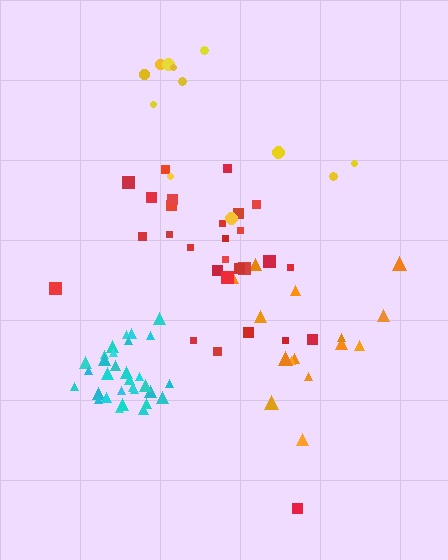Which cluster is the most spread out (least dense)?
Yellow.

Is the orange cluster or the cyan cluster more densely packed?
Cyan.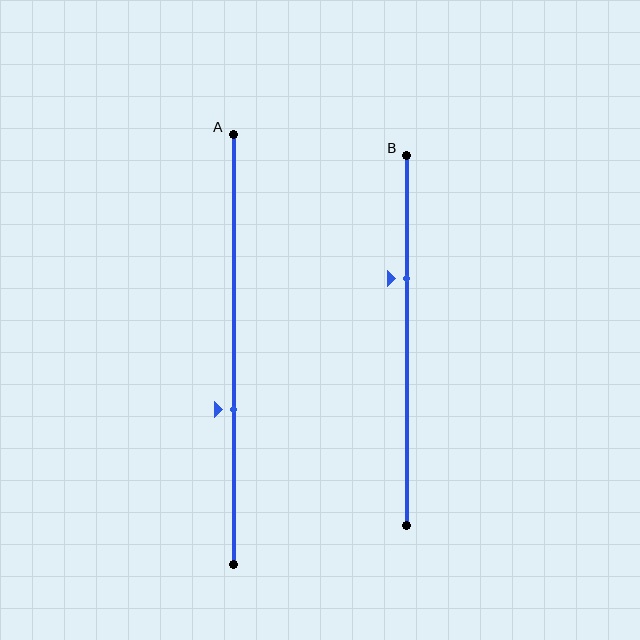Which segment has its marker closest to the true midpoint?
Segment A has its marker closest to the true midpoint.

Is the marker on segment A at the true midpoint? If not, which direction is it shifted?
No, the marker on segment A is shifted downward by about 14% of the segment length.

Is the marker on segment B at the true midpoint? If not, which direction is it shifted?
No, the marker on segment B is shifted upward by about 17% of the segment length.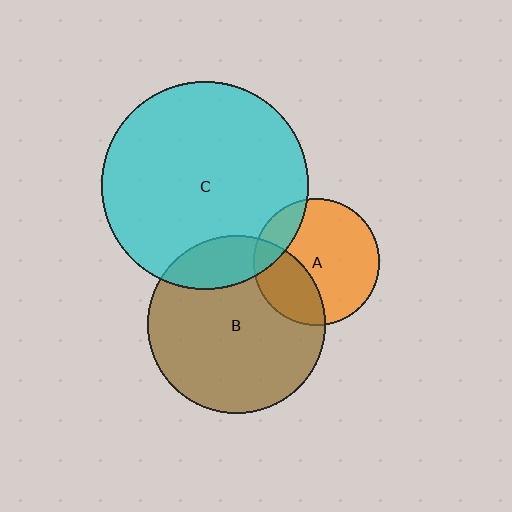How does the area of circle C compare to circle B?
Approximately 1.3 times.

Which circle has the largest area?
Circle C (cyan).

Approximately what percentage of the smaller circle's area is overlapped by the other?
Approximately 15%.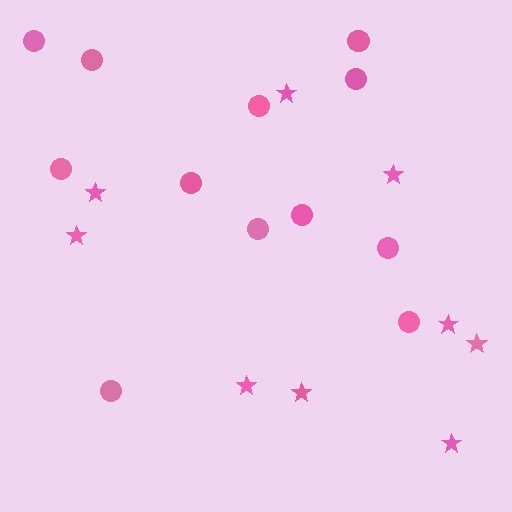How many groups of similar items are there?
There are 2 groups: one group of circles (12) and one group of stars (9).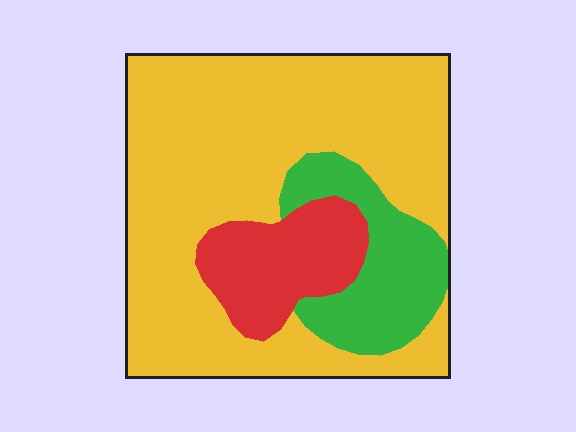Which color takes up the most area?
Yellow, at roughly 70%.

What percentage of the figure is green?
Green takes up about one sixth (1/6) of the figure.